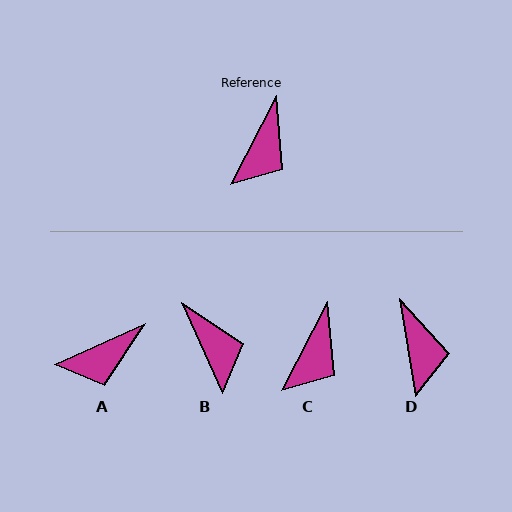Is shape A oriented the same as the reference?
No, it is off by about 39 degrees.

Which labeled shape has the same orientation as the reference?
C.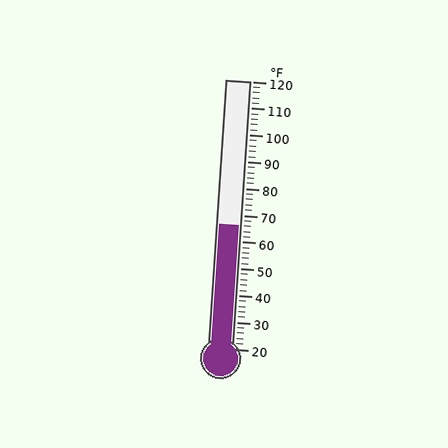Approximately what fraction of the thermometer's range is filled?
The thermometer is filled to approximately 45% of its range.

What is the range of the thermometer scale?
The thermometer scale ranges from 20°F to 120°F.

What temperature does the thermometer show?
The thermometer shows approximately 66°F.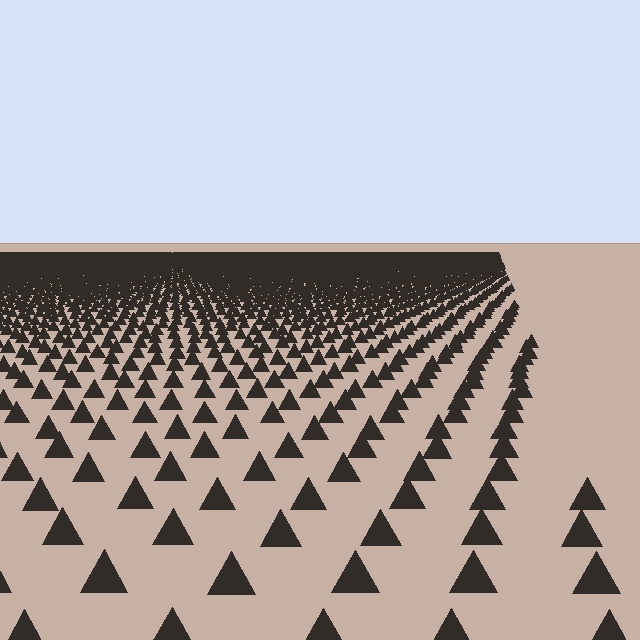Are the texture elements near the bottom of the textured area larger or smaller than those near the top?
Larger. Near the bottom, elements are closer to the viewer and appear at a bigger on-screen size.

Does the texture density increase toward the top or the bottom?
Density increases toward the top.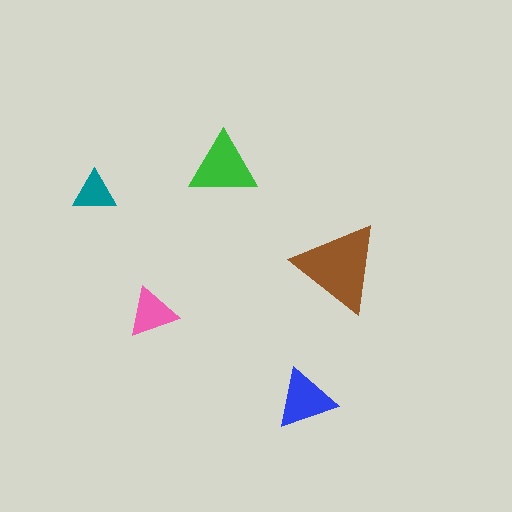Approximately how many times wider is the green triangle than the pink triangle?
About 1.5 times wider.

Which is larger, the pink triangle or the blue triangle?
The blue one.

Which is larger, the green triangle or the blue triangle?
The green one.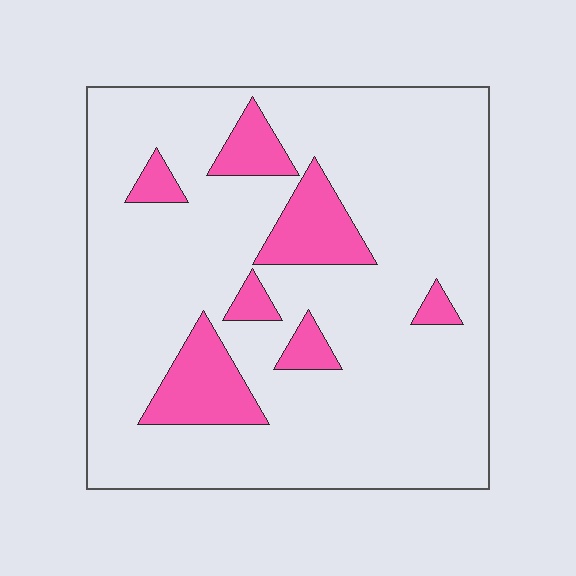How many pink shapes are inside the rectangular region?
7.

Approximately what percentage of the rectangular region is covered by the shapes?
Approximately 15%.